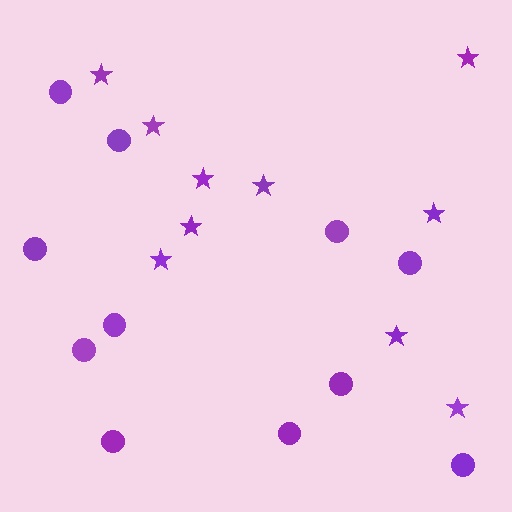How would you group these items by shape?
There are 2 groups: one group of circles (11) and one group of stars (10).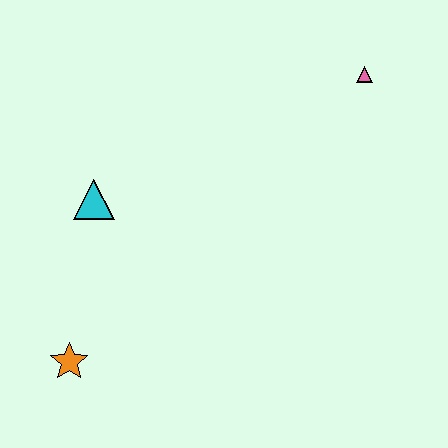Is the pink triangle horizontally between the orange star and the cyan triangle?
No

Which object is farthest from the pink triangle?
The orange star is farthest from the pink triangle.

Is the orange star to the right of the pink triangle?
No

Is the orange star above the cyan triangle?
No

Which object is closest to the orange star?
The cyan triangle is closest to the orange star.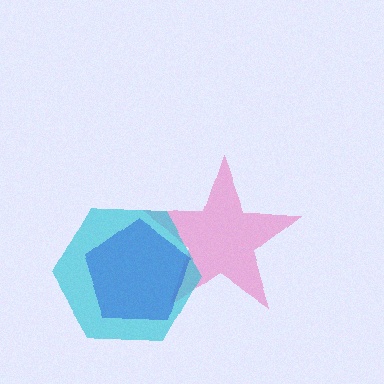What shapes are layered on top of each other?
The layered shapes are: a pink star, a cyan hexagon, a blue pentagon.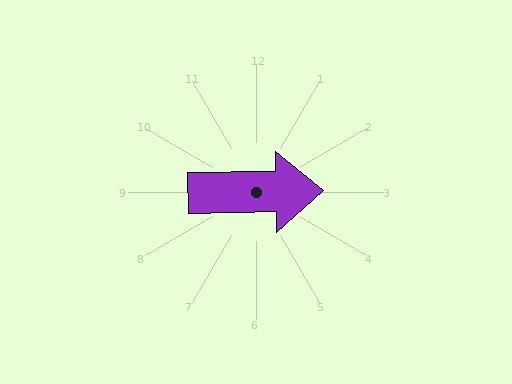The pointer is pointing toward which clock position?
Roughly 3 o'clock.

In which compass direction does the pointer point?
East.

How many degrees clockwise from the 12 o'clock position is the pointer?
Approximately 89 degrees.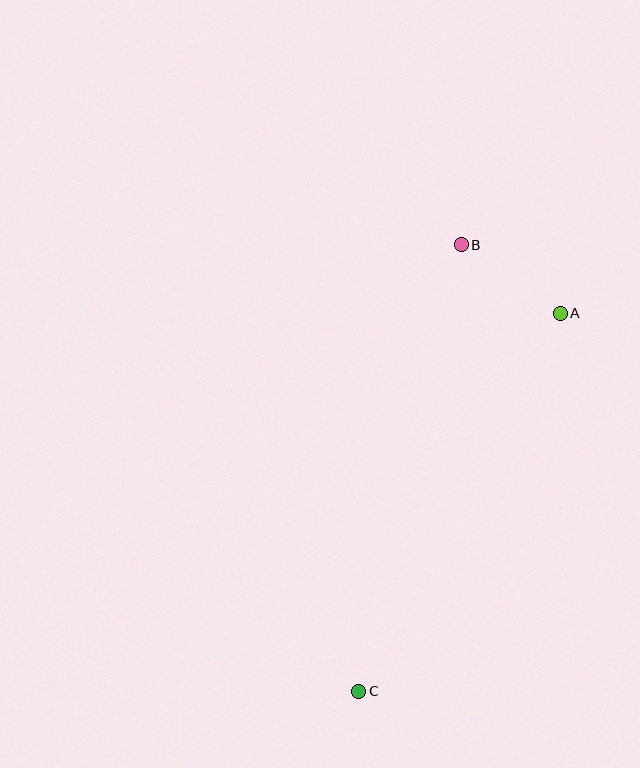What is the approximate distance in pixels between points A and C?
The distance between A and C is approximately 428 pixels.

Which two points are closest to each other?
Points A and B are closest to each other.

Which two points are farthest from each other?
Points B and C are farthest from each other.